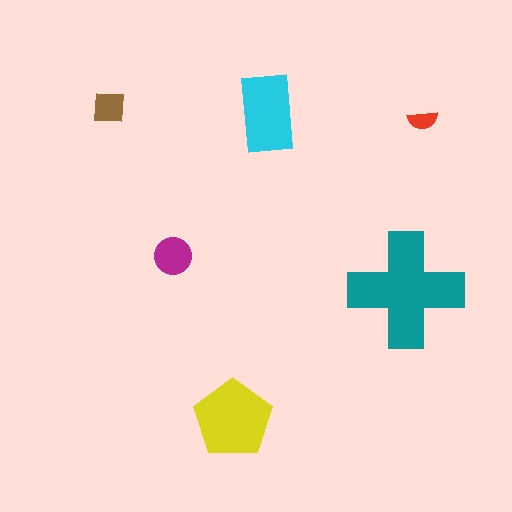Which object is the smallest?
The red semicircle.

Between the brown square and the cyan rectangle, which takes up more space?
The cyan rectangle.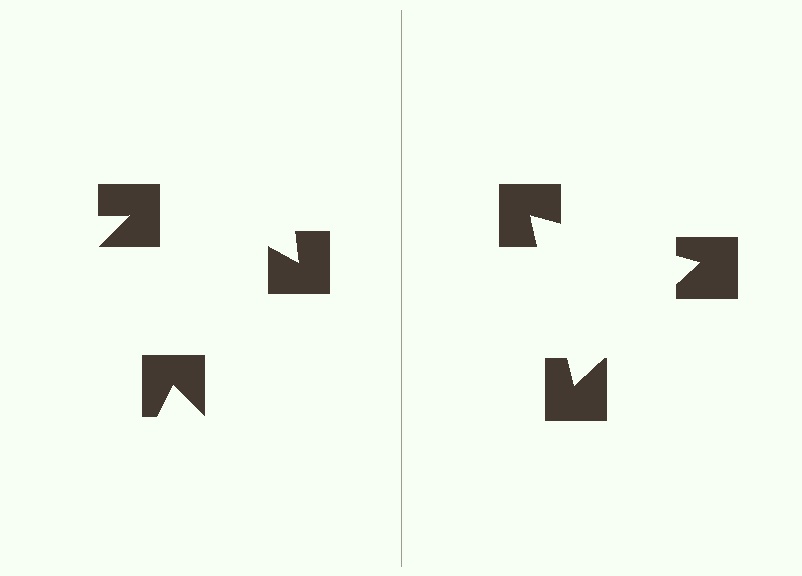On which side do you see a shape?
An illusory triangle appears on the right side. On the left side the wedge cuts are rotated, so no coherent shape forms.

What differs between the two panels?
The notched squares are positioned identically on both sides; only the wedge orientations differ. On the right they align to a triangle; on the left they are misaligned.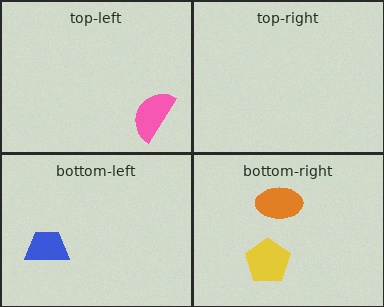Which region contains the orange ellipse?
The bottom-right region.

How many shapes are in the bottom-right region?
2.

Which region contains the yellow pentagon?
The bottom-right region.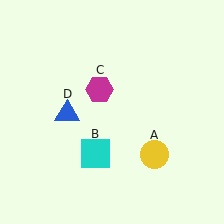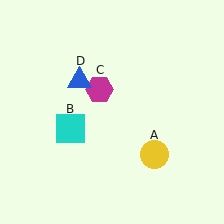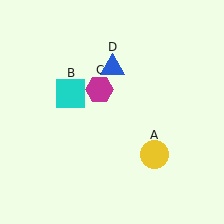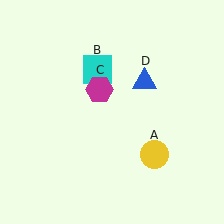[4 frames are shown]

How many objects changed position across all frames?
2 objects changed position: cyan square (object B), blue triangle (object D).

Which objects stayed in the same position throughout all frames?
Yellow circle (object A) and magenta hexagon (object C) remained stationary.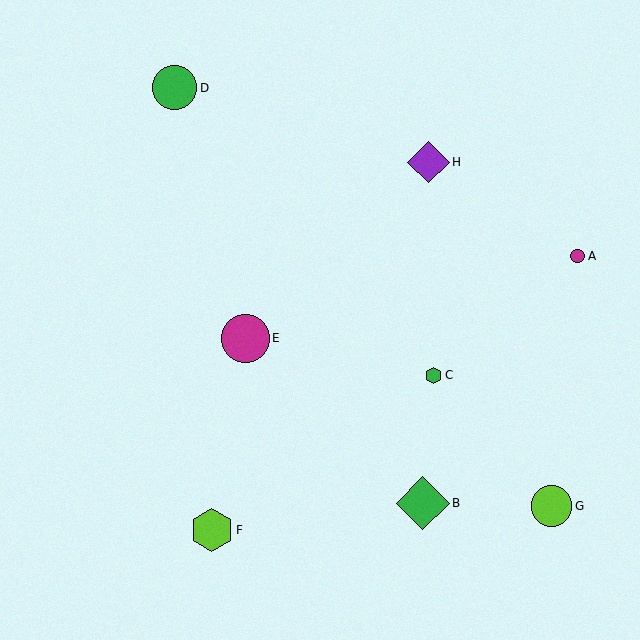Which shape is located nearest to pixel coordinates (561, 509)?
The lime circle (labeled G) at (552, 506) is nearest to that location.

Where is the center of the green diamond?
The center of the green diamond is at (423, 503).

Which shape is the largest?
The green diamond (labeled B) is the largest.